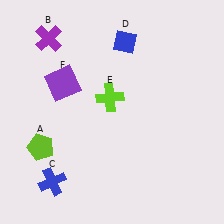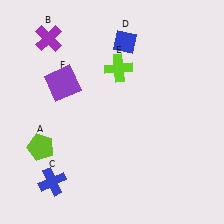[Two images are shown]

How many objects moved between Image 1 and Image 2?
1 object moved between the two images.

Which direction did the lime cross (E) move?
The lime cross (E) moved up.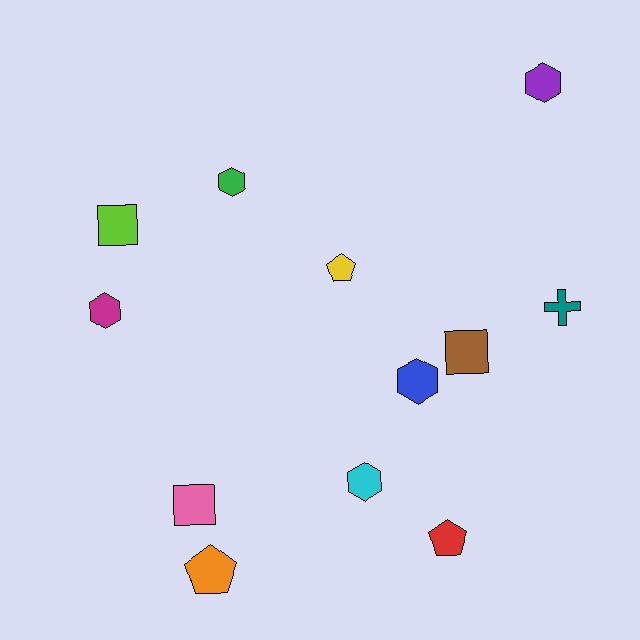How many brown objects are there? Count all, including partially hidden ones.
There is 1 brown object.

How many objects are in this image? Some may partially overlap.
There are 12 objects.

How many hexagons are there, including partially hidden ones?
There are 5 hexagons.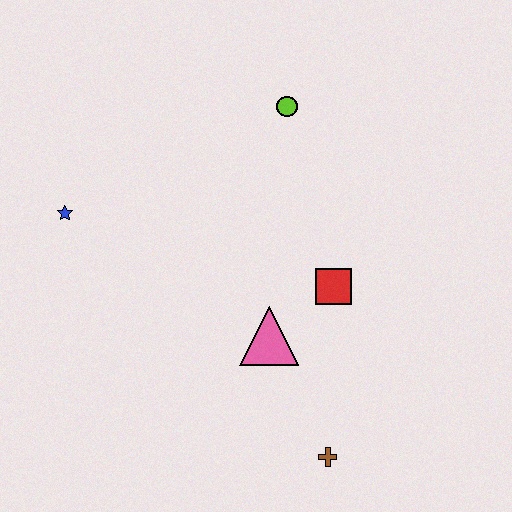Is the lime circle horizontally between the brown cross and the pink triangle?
Yes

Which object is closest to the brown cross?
The pink triangle is closest to the brown cross.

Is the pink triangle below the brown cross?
No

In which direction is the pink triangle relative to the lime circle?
The pink triangle is below the lime circle.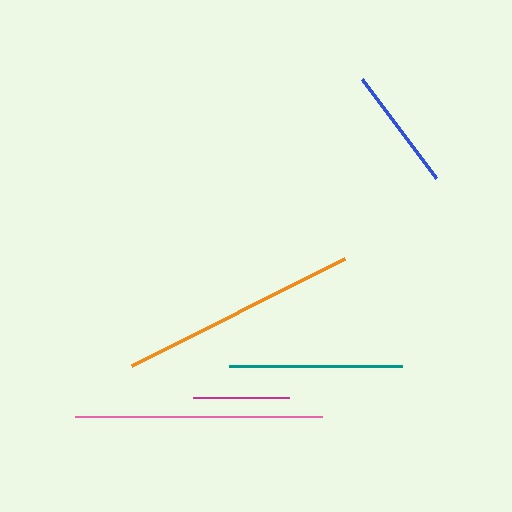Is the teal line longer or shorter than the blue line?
The teal line is longer than the blue line.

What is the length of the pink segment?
The pink segment is approximately 247 pixels long.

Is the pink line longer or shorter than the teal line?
The pink line is longer than the teal line.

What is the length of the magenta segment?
The magenta segment is approximately 96 pixels long.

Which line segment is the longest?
The pink line is the longest at approximately 247 pixels.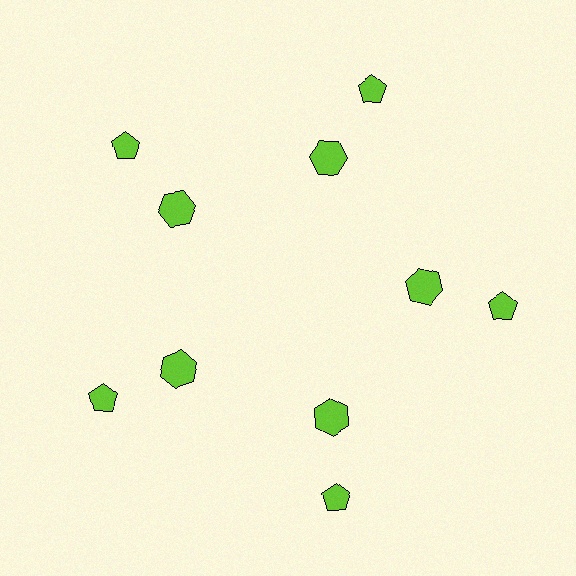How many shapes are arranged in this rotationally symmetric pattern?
There are 10 shapes, arranged in 5 groups of 2.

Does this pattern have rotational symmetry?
Yes, this pattern has 5-fold rotational symmetry. It looks the same after rotating 72 degrees around the center.